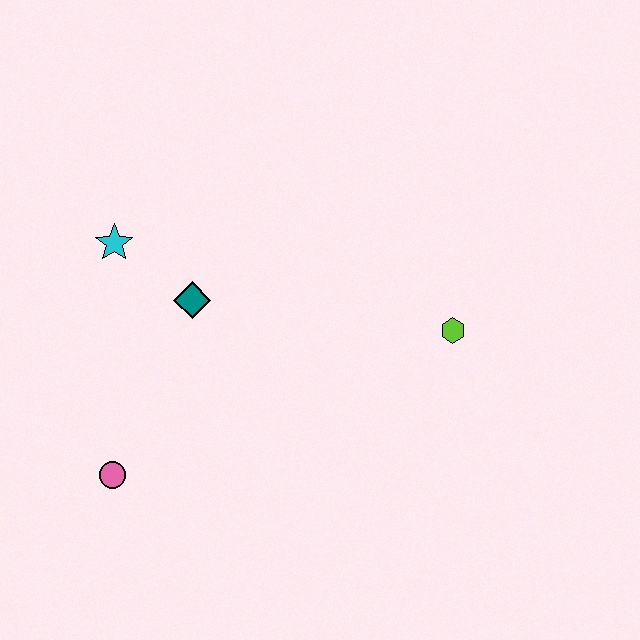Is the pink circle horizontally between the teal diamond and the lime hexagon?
No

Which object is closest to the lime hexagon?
The teal diamond is closest to the lime hexagon.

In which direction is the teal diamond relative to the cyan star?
The teal diamond is to the right of the cyan star.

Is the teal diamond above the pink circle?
Yes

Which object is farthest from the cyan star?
The lime hexagon is farthest from the cyan star.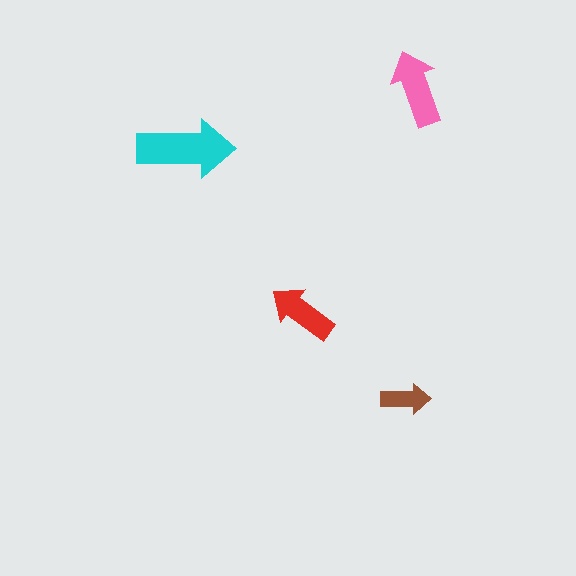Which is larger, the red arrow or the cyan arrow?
The cyan one.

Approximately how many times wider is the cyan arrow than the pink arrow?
About 1.5 times wider.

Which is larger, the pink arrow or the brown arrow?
The pink one.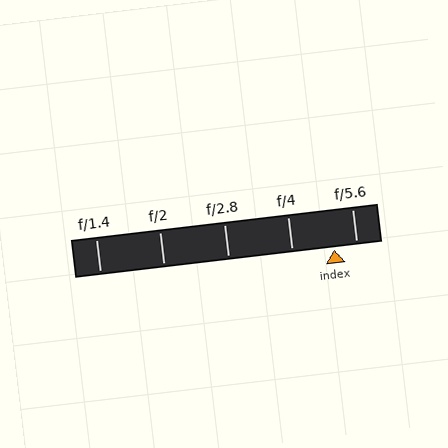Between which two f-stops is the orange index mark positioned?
The index mark is between f/4 and f/5.6.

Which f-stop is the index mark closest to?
The index mark is closest to f/5.6.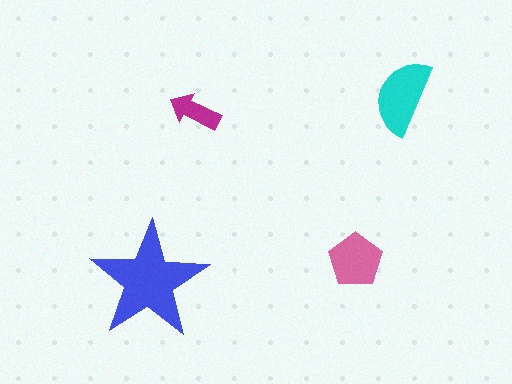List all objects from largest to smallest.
The blue star, the cyan semicircle, the pink pentagon, the magenta arrow.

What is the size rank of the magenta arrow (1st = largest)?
4th.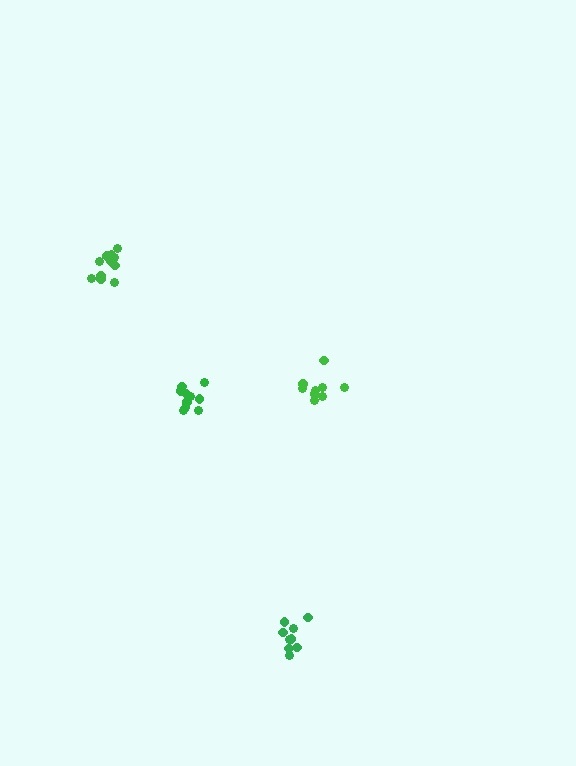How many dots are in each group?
Group 1: 11 dots, Group 2: 9 dots, Group 3: 11 dots, Group 4: 9 dots (40 total).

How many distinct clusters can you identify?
There are 4 distinct clusters.